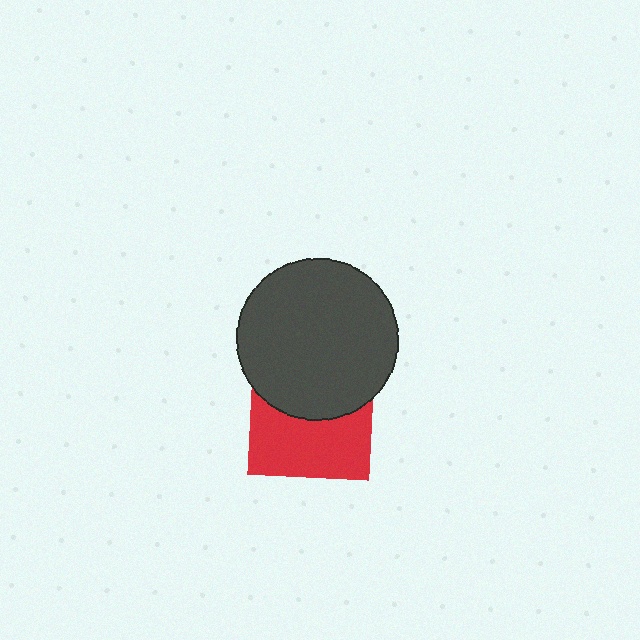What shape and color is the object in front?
The object in front is a dark gray circle.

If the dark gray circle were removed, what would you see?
You would see the complete red square.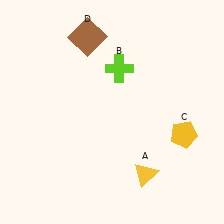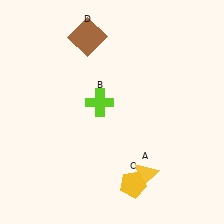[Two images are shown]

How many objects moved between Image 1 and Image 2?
2 objects moved between the two images.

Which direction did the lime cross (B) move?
The lime cross (B) moved down.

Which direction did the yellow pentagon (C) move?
The yellow pentagon (C) moved left.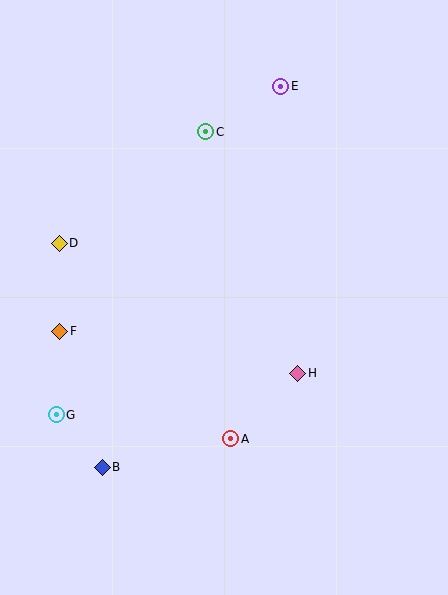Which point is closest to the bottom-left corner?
Point B is closest to the bottom-left corner.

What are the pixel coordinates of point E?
Point E is at (281, 86).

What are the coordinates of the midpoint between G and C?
The midpoint between G and C is at (131, 273).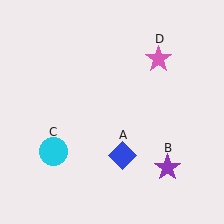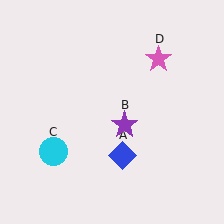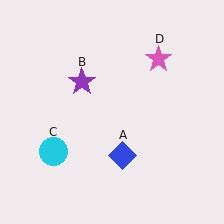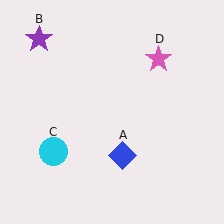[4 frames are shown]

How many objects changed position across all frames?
1 object changed position: purple star (object B).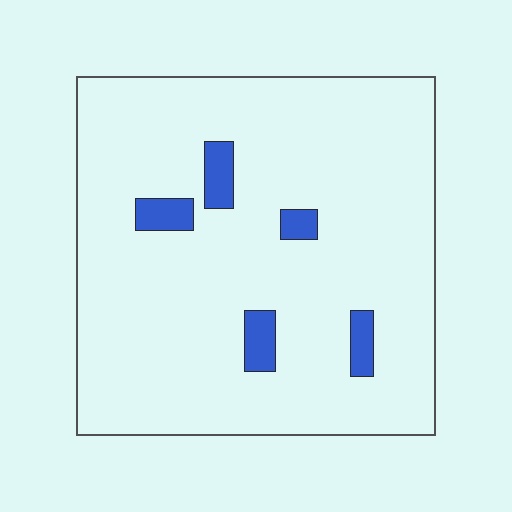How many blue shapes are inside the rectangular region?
5.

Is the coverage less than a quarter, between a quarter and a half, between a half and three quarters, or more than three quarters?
Less than a quarter.